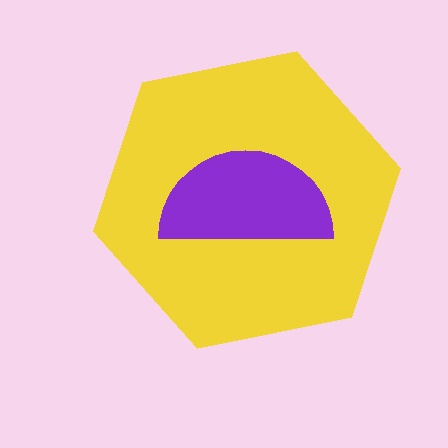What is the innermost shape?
The purple semicircle.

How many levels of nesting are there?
2.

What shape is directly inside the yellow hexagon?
The purple semicircle.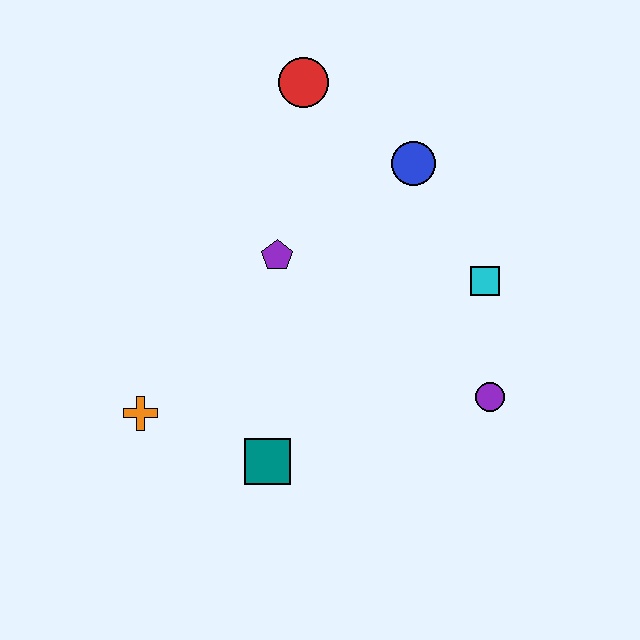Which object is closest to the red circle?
The blue circle is closest to the red circle.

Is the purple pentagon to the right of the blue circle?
No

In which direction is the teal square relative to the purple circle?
The teal square is to the left of the purple circle.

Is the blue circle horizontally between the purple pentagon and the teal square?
No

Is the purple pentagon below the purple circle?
No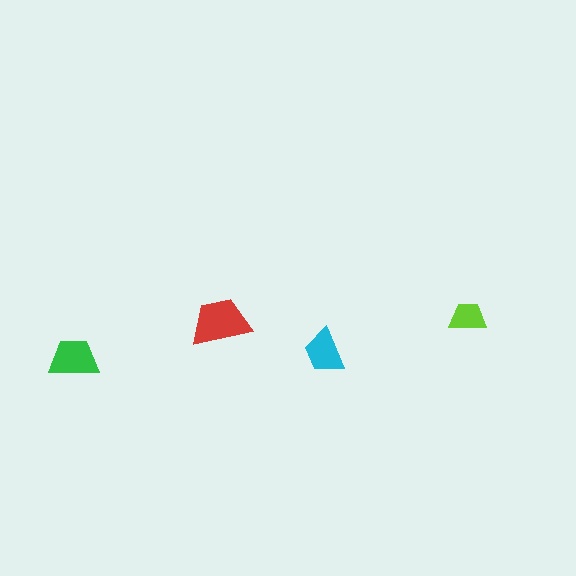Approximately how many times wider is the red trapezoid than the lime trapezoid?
About 1.5 times wider.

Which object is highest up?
The lime trapezoid is topmost.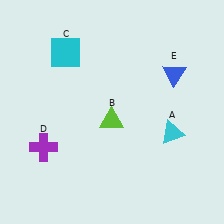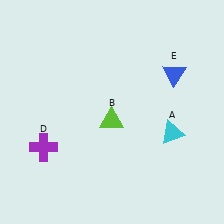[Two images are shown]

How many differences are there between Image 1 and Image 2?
There is 1 difference between the two images.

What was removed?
The cyan square (C) was removed in Image 2.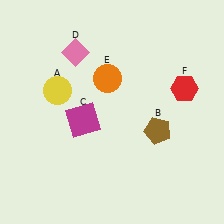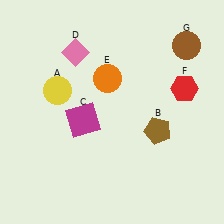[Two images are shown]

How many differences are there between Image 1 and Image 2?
There is 1 difference between the two images.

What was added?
A brown circle (G) was added in Image 2.